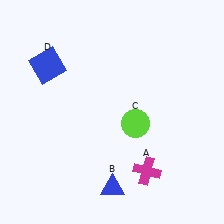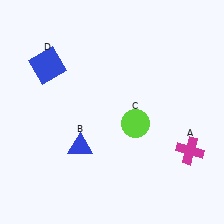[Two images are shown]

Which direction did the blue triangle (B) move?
The blue triangle (B) moved up.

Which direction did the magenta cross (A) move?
The magenta cross (A) moved right.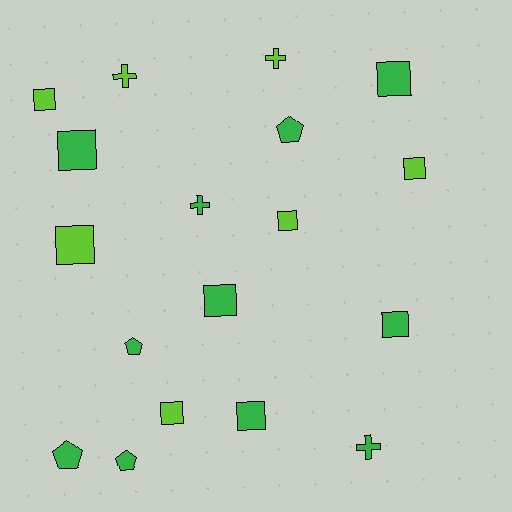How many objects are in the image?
There are 18 objects.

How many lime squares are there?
There are 5 lime squares.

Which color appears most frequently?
Green, with 11 objects.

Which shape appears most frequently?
Square, with 10 objects.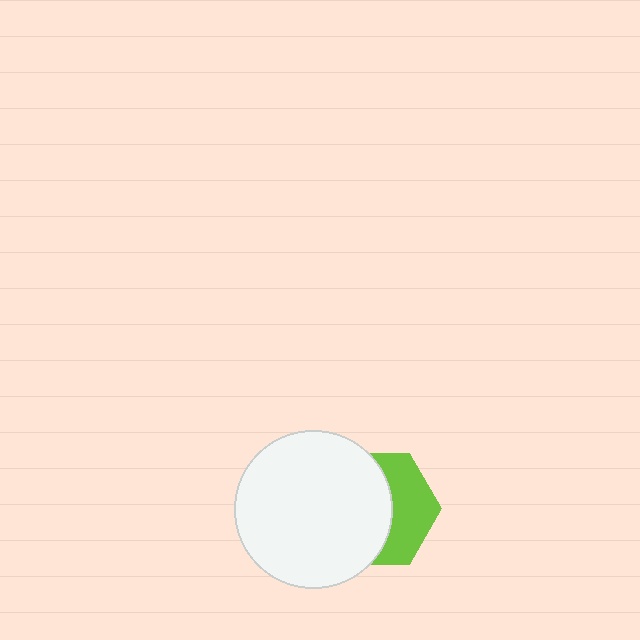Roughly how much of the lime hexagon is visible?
A small part of it is visible (roughly 41%).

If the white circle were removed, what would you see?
You would see the complete lime hexagon.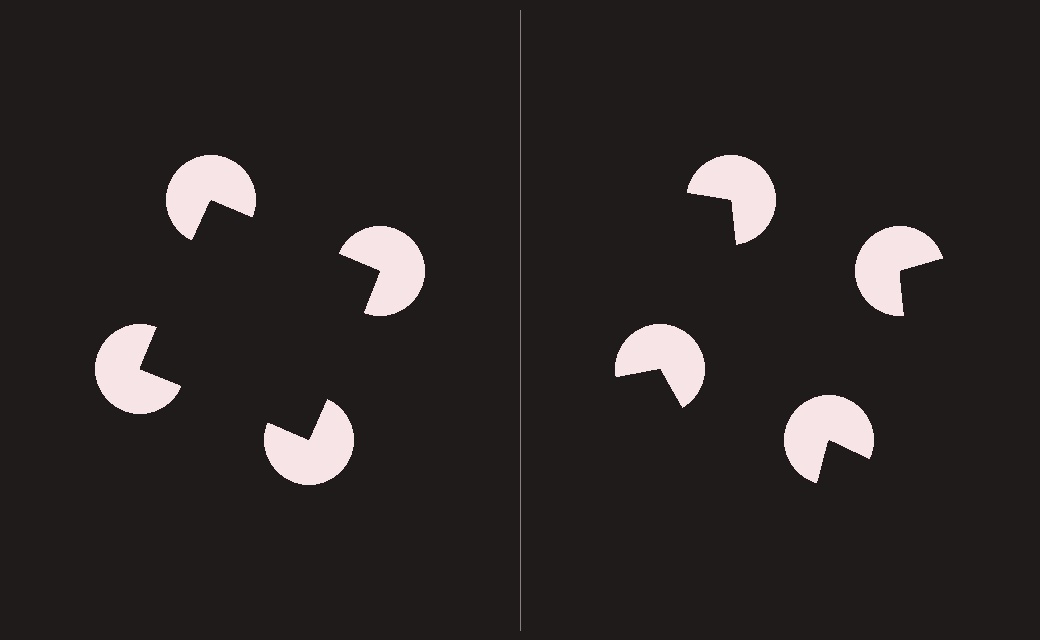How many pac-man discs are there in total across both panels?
8 — 4 on each side.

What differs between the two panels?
The pac-man discs are positioned identically on both sides; only the wedge orientations differ. On the left they align to a square; on the right they are misaligned.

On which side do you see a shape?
An illusory square appears on the left side. On the right side the wedge cuts are rotated, so no coherent shape forms.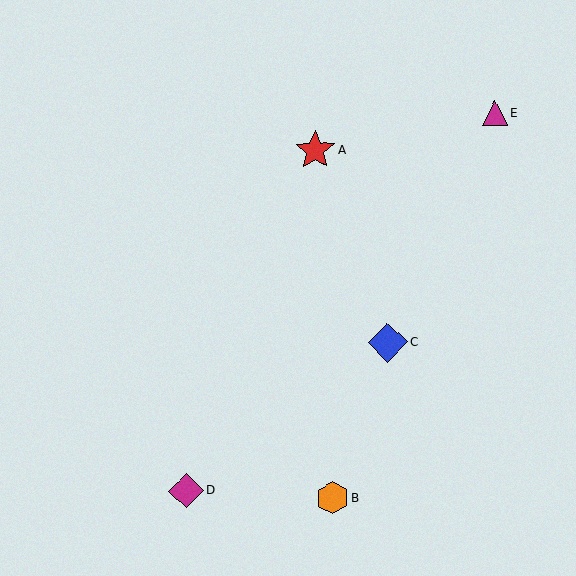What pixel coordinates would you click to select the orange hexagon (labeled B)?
Click at (332, 498) to select the orange hexagon B.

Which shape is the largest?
The red star (labeled A) is the largest.